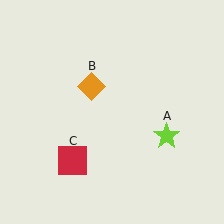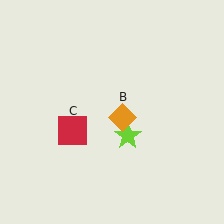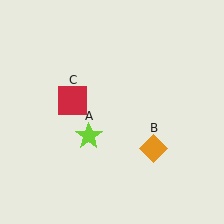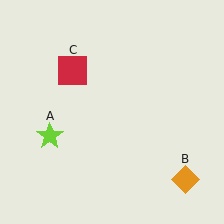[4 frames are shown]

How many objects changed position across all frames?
3 objects changed position: lime star (object A), orange diamond (object B), red square (object C).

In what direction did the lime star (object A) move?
The lime star (object A) moved left.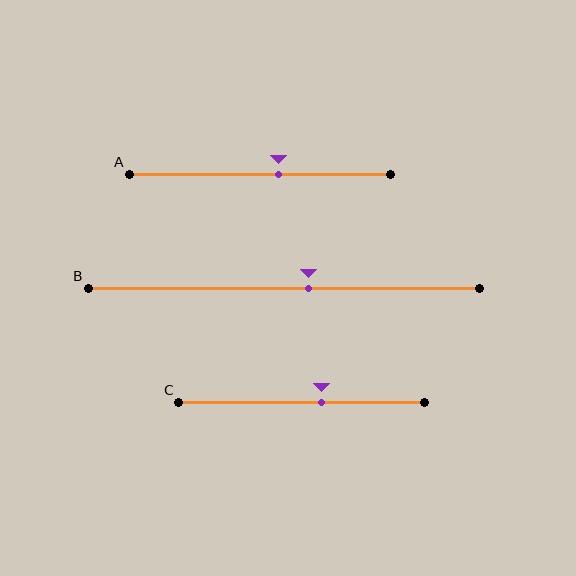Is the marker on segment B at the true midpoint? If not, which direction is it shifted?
No, the marker on segment B is shifted to the right by about 6% of the segment length.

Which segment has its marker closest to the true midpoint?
Segment B has its marker closest to the true midpoint.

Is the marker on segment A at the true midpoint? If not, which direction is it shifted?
No, the marker on segment A is shifted to the right by about 7% of the segment length.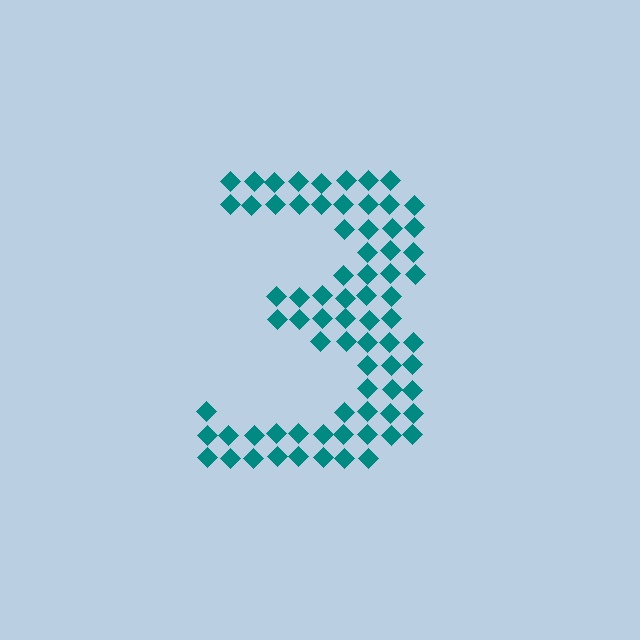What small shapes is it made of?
It is made of small diamonds.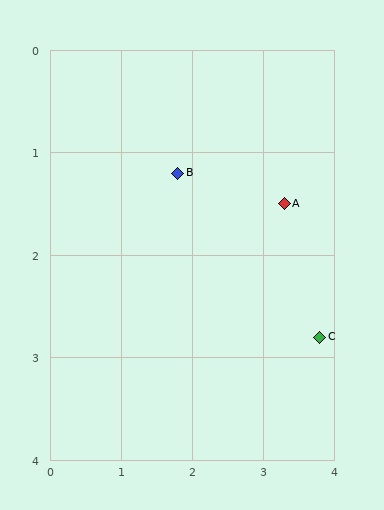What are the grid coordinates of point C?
Point C is at approximately (3.8, 2.8).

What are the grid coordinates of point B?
Point B is at approximately (1.8, 1.2).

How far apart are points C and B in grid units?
Points C and B are about 2.6 grid units apart.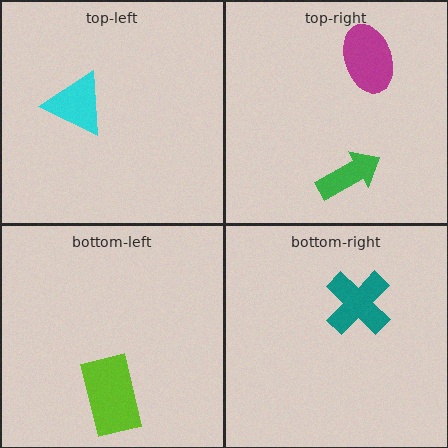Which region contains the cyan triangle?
The top-left region.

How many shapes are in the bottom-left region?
1.